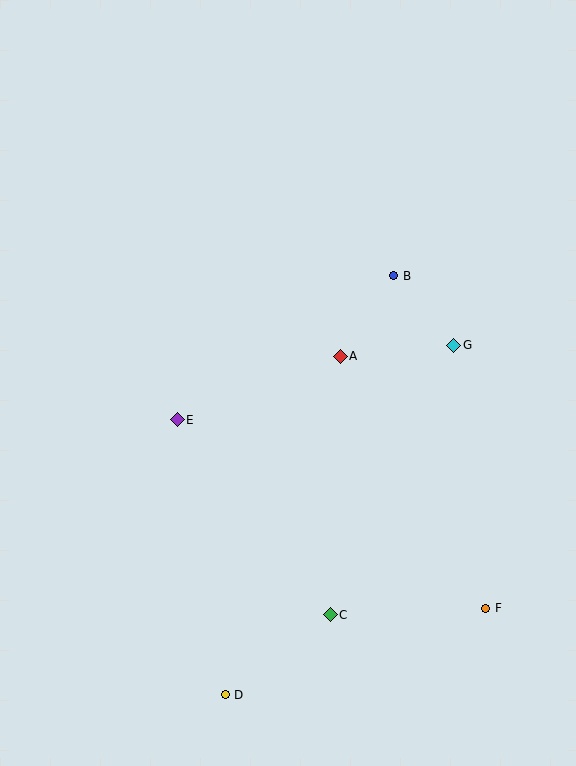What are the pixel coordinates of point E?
Point E is at (177, 420).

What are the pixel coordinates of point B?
Point B is at (394, 276).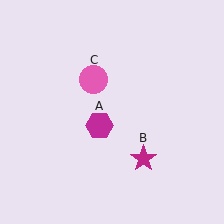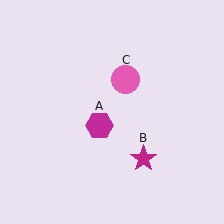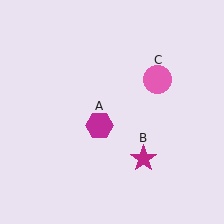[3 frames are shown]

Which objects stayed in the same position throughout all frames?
Magenta hexagon (object A) and magenta star (object B) remained stationary.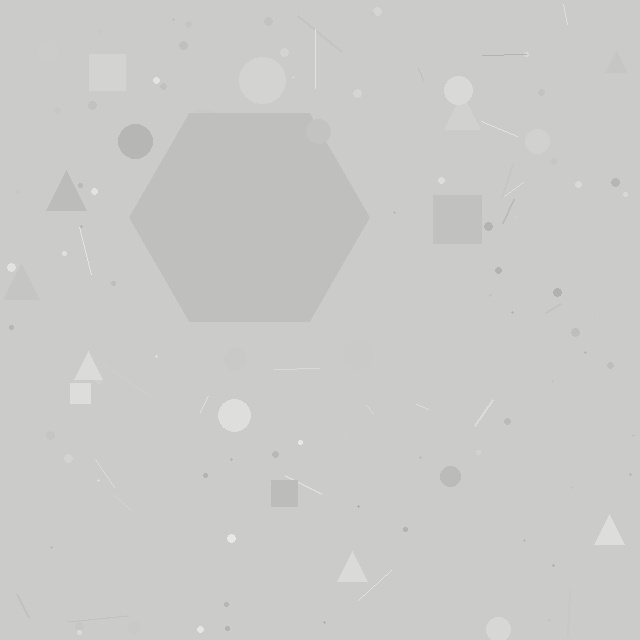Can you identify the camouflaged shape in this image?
The camouflaged shape is a hexagon.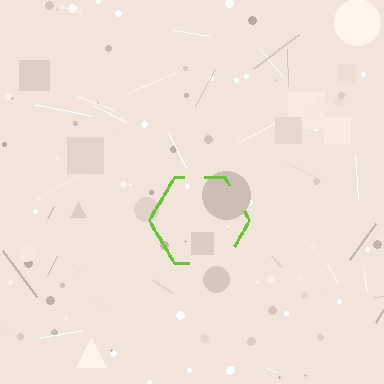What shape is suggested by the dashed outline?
The dashed outline suggests a hexagon.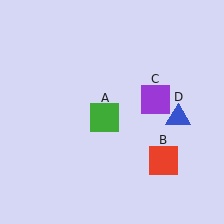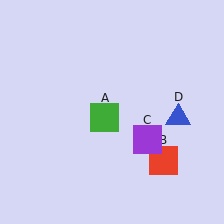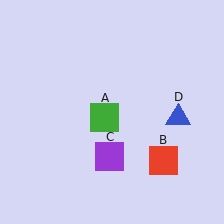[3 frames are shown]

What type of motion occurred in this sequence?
The purple square (object C) rotated clockwise around the center of the scene.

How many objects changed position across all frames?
1 object changed position: purple square (object C).